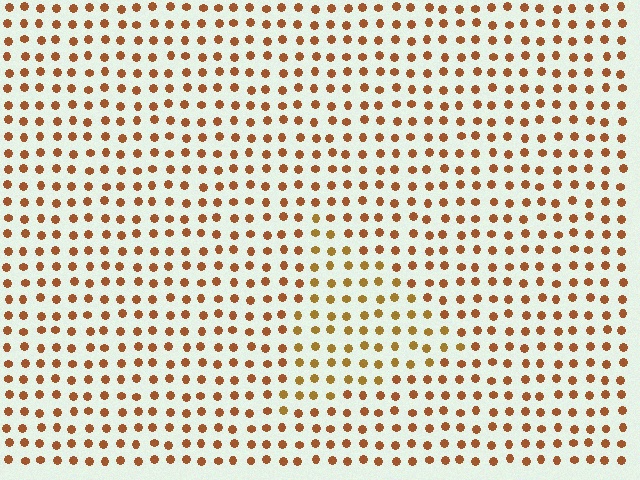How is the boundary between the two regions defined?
The boundary is defined purely by a slight shift in hue (about 20 degrees). Spacing, size, and orientation are identical on both sides.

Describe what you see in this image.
The image is filled with small brown elements in a uniform arrangement. A triangle-shaped region is visible where the elements are tinted to a slightly different hue, forming a subtle color boundary.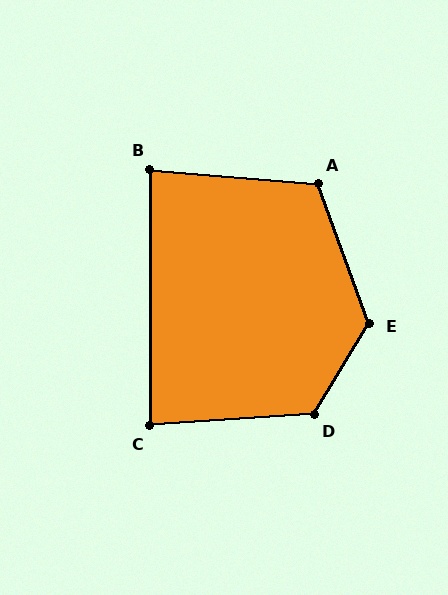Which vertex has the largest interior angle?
E, at approximately 129 degrees.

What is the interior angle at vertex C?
Approximately 86 degrees (approximately right).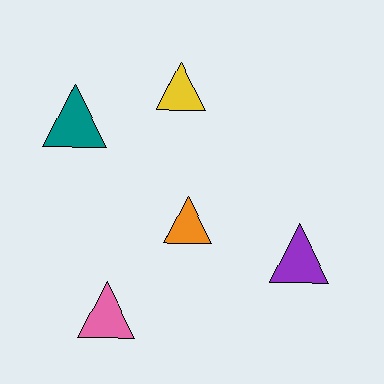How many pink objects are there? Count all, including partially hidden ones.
There is 1 pink object.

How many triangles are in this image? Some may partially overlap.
There are 5 triangles.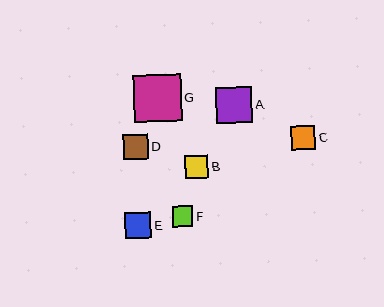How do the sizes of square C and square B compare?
Square C and square B are approximately the same size.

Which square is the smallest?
Square F is the smallest with a size of approximately 21 pixels.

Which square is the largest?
Square G is the largest with a size of approximately 47 pixels.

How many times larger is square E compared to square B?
Square E is approximately 1.1 times the size of square B.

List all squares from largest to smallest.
From largest to smallest: G, A, E, D, C, B, F.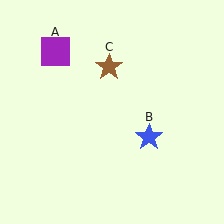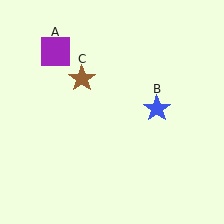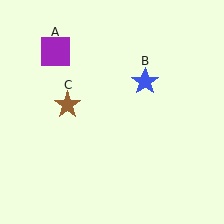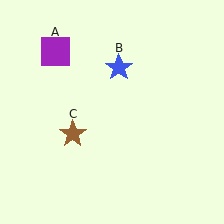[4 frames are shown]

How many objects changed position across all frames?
2 objects changed position: blue star (object B), brown star (object C).